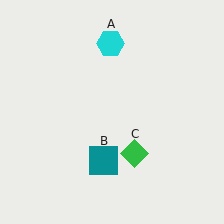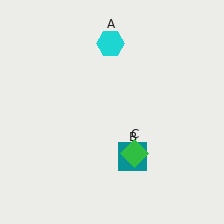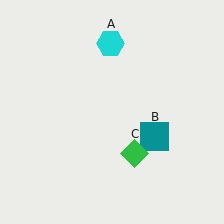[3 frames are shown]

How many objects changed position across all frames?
1 object changed position: teal square (object B).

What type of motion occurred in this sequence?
The teal square (object B) rotated counterclockwise around the center of the scene.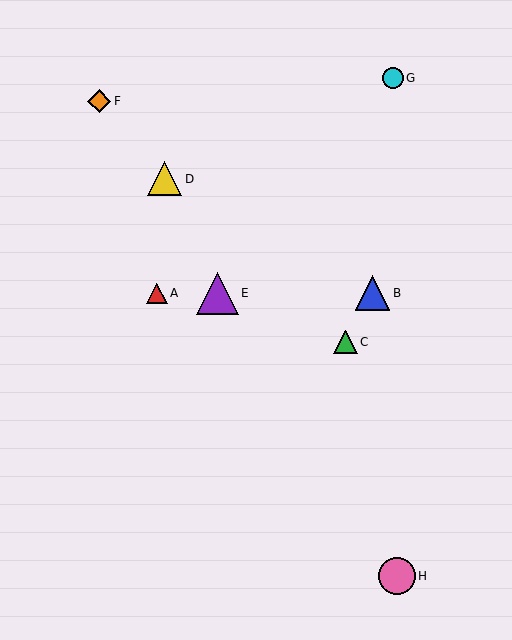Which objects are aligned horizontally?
Objects A, B, E are aligned horizontally.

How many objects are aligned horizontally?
3 objects (A, B, E) are aligned horizontally.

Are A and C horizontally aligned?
No, A is at y≈293 and C is at y≈342.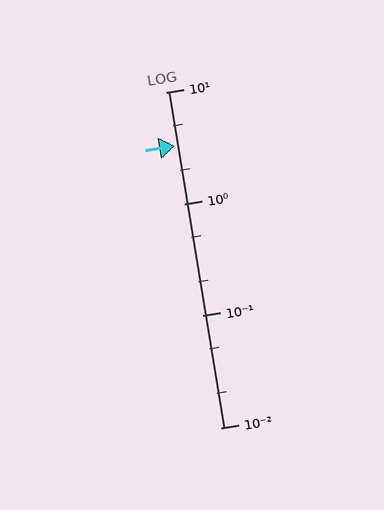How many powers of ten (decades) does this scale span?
The scale spans 3 decades, from 0.01 to 10.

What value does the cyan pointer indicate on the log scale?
The pointer indicates approximately 3.3.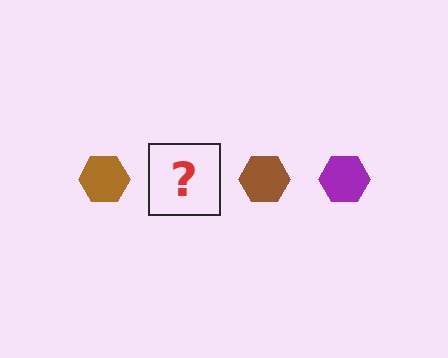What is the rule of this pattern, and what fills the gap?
The rule is that the pattern cycles through brown, purple hexagons. The gap should be filled with a purple hexagon.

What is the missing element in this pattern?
The missing element is a purple hexagon.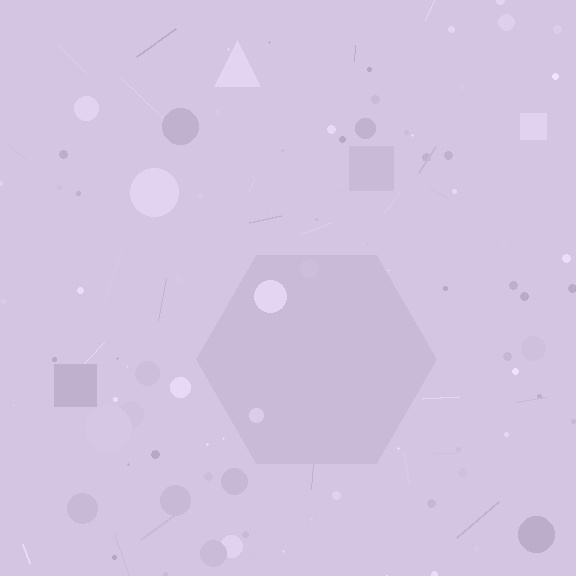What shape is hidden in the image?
A hexagon is hidden in the image.